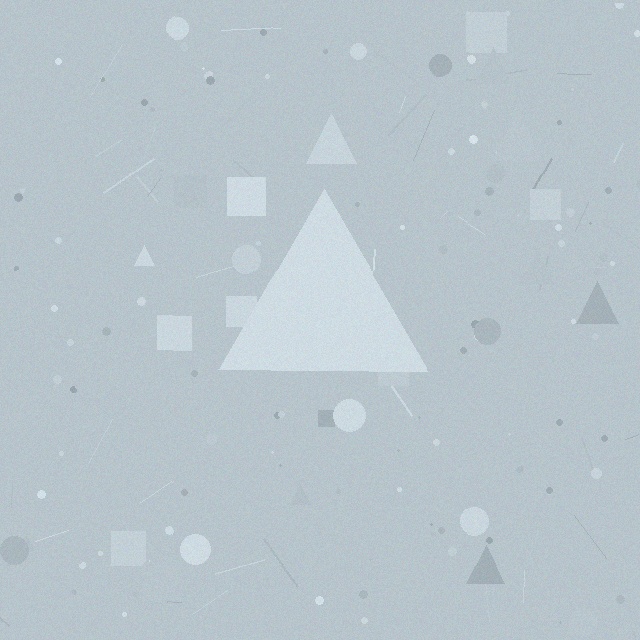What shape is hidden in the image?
A triangle is hidden in the image.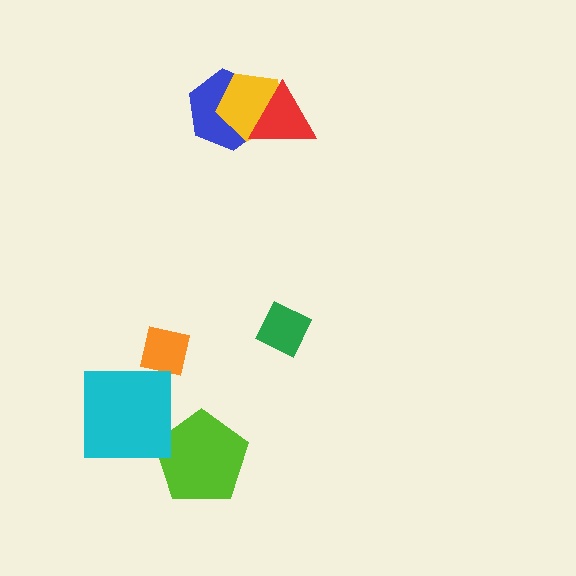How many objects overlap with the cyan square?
0 objects overlap with the cyan square.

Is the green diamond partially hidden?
No, no other shape covers it.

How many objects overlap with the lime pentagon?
0 objects overlap with the lime pentagon.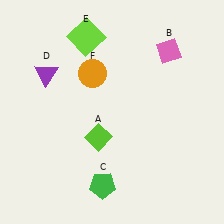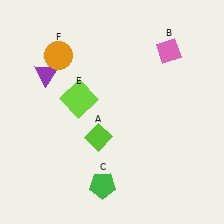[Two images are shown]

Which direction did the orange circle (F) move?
The orange circle (F) moved left.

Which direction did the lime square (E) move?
The lime square (E) moved down.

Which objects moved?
The objects that moved are: the lime square (E), the orange circle (F).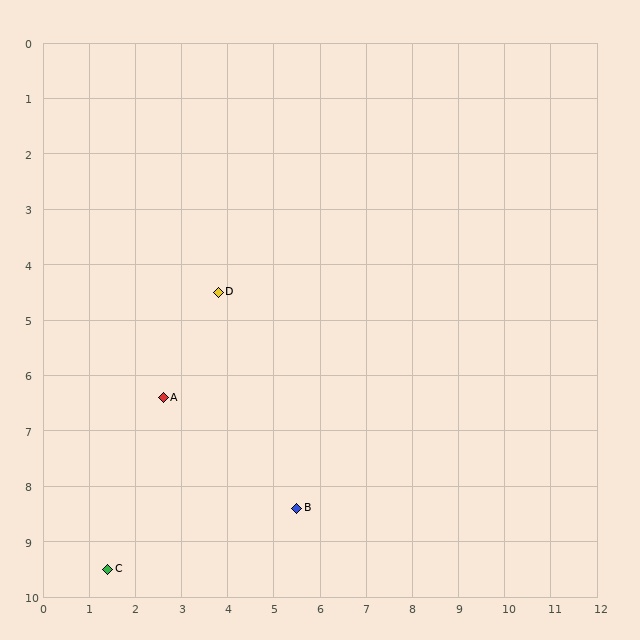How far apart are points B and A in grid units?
Points B and A are about 3.5 grid units apart.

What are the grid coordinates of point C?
Point C is at approximately (1.4, 9.5).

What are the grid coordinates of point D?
Point D is at approximately (3.8, 4.5).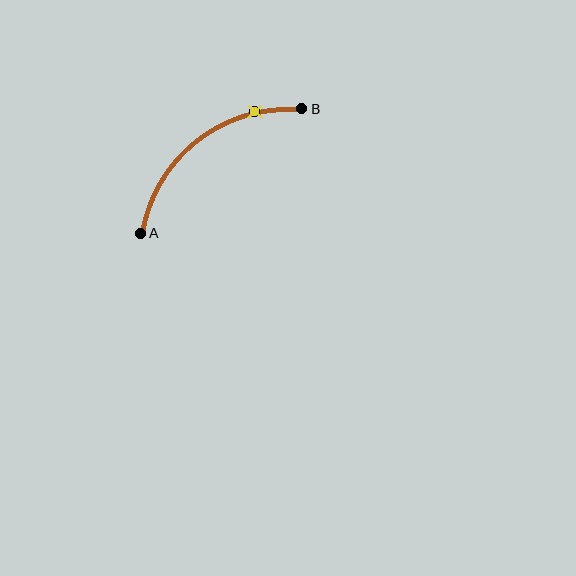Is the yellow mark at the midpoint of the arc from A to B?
No. The yellow mark lies on the arc but is closer to endpoint B. The arc midpoint would be at the point on the curve equidistant along the arc from both A and B.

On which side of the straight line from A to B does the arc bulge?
The arc bulges above and to the left of the straight line connecting A and B.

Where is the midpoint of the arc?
The arc midpoint is the point on the curve farthest from the straight line joining A and B. It sits above and to the left of that line.